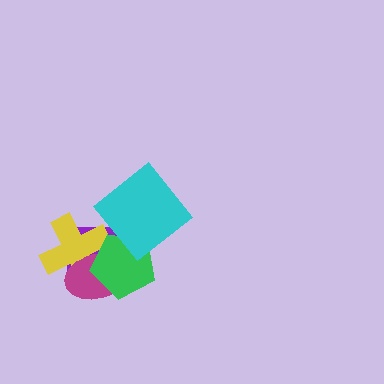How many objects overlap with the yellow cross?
3 objects overlap with the yellow cross.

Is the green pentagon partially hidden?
Yes, it is partially covered by another shape.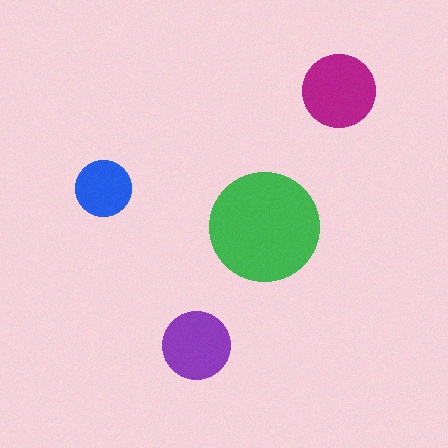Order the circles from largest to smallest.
the green one, the magenta one, the purple one, the blue one.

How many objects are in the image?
There are 4 objects in the image.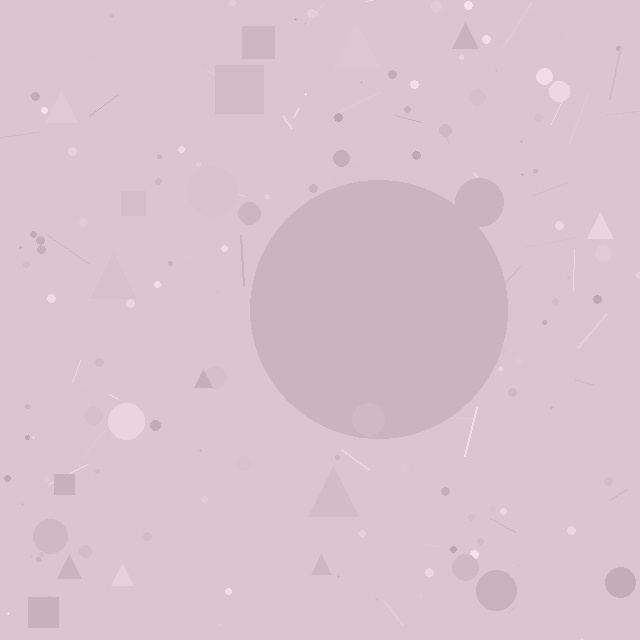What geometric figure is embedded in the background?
A circle is embedded in the background.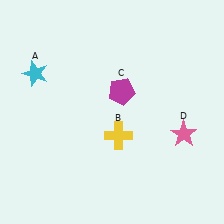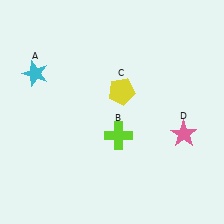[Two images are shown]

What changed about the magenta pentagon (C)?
In Image 1, C is magenta. In Image 2, it changed to yellow.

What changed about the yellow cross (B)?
In Image 1, B is yellow. In Image 2, it changed to lime.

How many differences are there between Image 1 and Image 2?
There are 2 differences between the two images.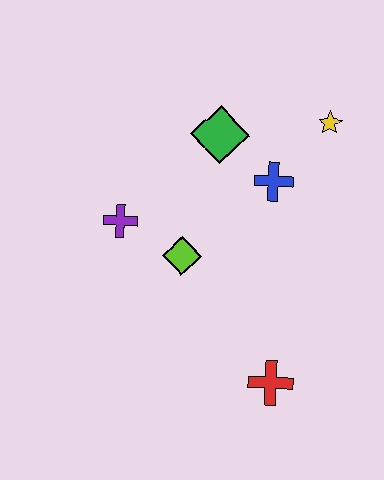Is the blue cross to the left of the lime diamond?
No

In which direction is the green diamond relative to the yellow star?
The green diamond is to the left of the yellow star.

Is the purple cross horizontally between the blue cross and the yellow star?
No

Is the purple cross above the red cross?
Yes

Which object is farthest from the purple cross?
The yellow star is farthest from the purple cross.